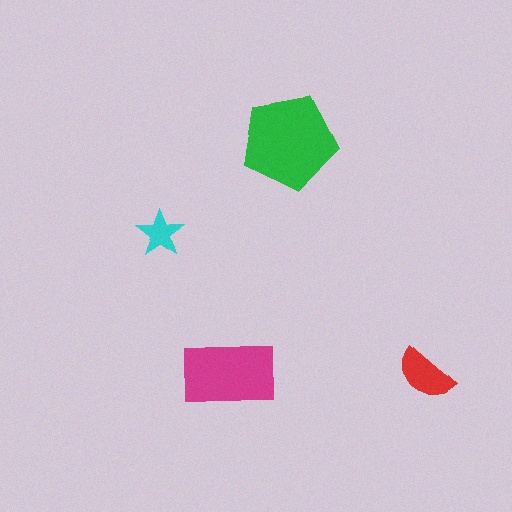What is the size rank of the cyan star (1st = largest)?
4th.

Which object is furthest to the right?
The red semicircle is rightmost.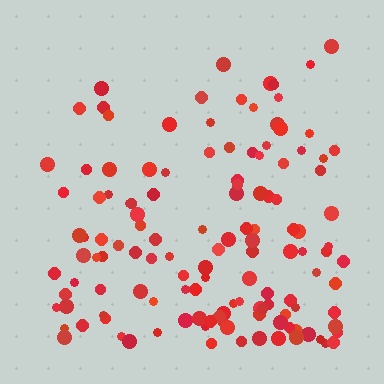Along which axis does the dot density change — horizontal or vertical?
Vertical.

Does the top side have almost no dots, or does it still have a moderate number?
Still a moderate number, just noticeably fewer than the bottom.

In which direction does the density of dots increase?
From top to bottom, with the bottom side densest.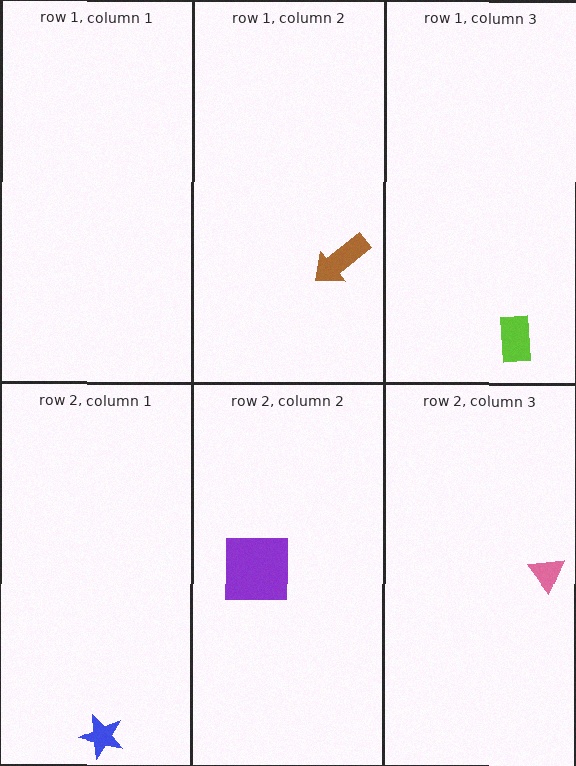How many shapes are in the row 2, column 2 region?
1.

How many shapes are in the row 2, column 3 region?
1.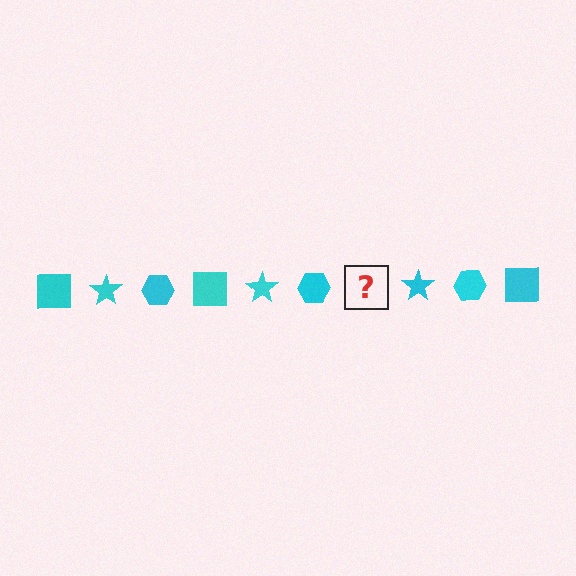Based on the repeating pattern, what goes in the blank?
The blank should be a cyan square.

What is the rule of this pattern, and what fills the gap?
The rule is that the pattern cycles through square, star, hexagon shapes in cyan. The gap should be filled with a cyan square.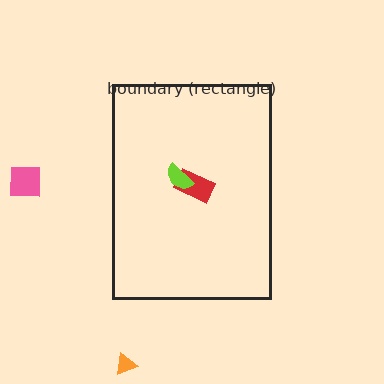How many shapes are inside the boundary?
2 inside, 2 outside.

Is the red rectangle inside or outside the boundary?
Inside.